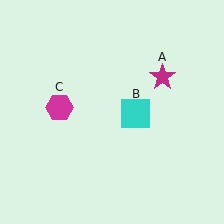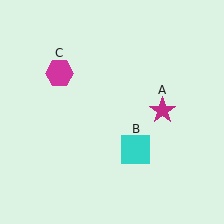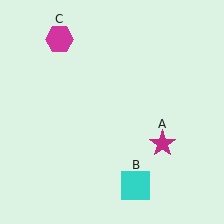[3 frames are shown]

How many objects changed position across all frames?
3 objects changed position: magenta star (object A), cyan square (object B), magenta hexagon (object C).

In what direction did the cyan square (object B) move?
The cyan square (object B) moved down.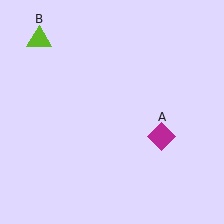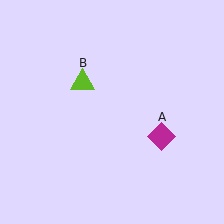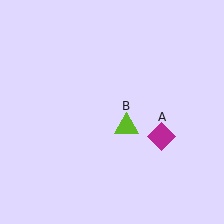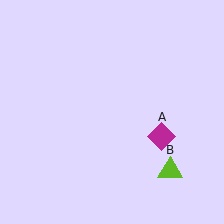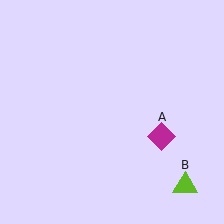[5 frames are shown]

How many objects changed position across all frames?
1 object changed position: lime triangle (object B).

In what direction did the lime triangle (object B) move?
The lime triangle (object B) moved down and to the right.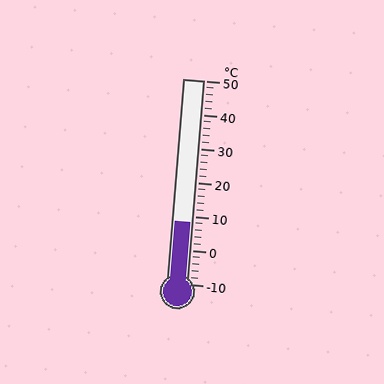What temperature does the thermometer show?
The thermometer shows approximately 8°C.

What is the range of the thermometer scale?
The thermometer scale ranges from -10°C to 50°C.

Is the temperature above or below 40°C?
The temperature is below 40°C.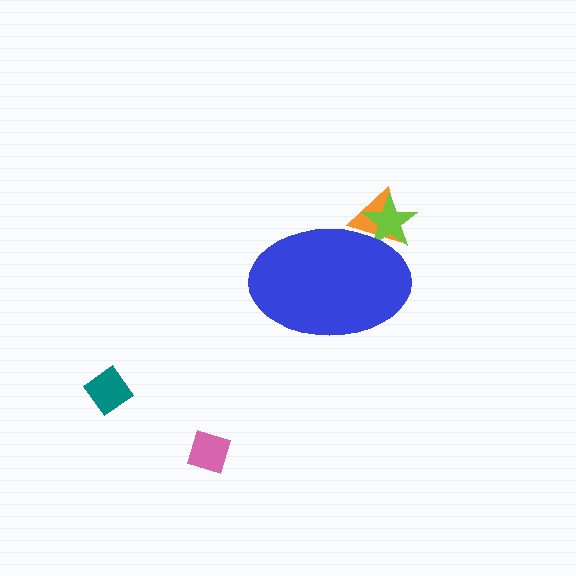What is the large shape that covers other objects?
A blue ellipse.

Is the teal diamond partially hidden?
No, the teal diamond is fully visible.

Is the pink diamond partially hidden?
No, the pink diamond is fully visible.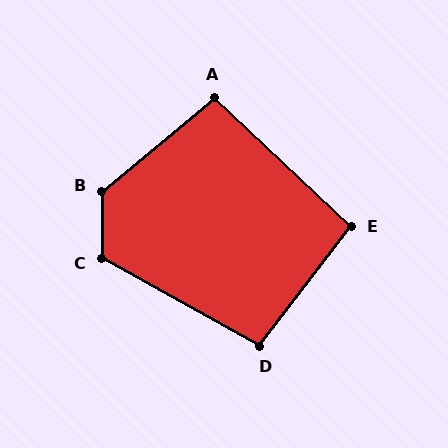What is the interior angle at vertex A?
Approximately 97 degrees (obtuse).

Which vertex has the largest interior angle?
B, at approximately 129 degrees.